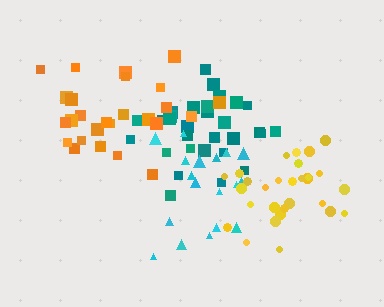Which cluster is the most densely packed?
Teal.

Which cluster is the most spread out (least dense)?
Orange.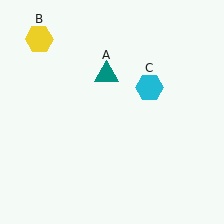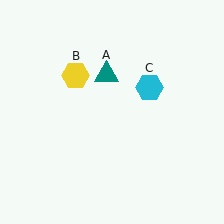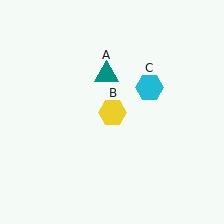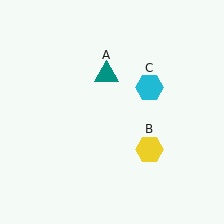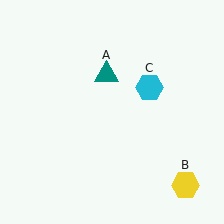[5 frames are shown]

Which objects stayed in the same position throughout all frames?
Teal triangle (object A) and cyan hexagon (object C) remained stationary.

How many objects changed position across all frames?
1 object changed position: yellow hexagon (object B).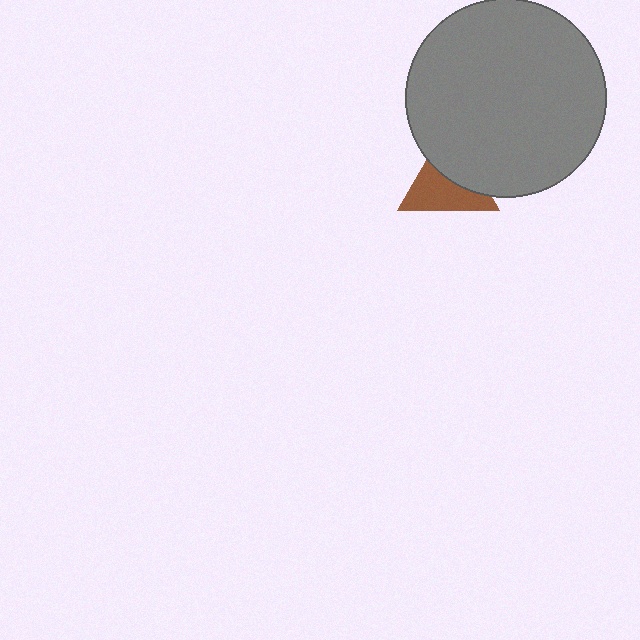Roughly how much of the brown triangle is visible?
About half of it is visible (roughly 57%).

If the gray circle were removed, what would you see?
You would see the complete brown triangle.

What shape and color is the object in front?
The object in front is a gray circle.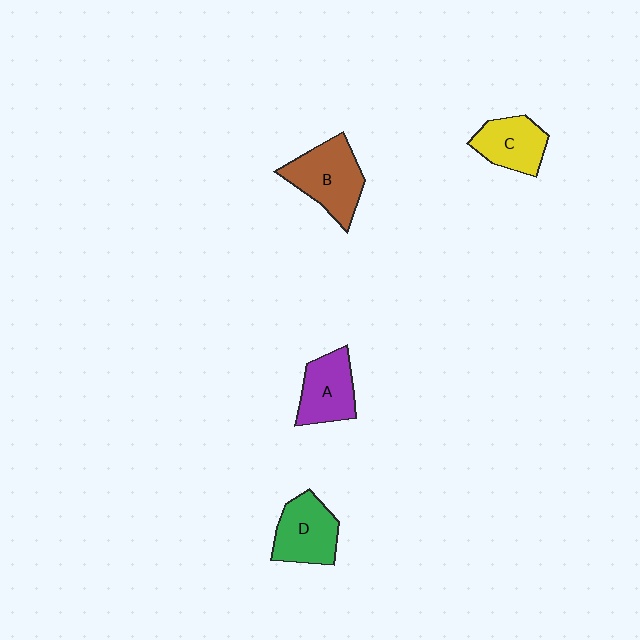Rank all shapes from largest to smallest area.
From largest to smallest: B (brown), D (green), A (purple), C (yellow).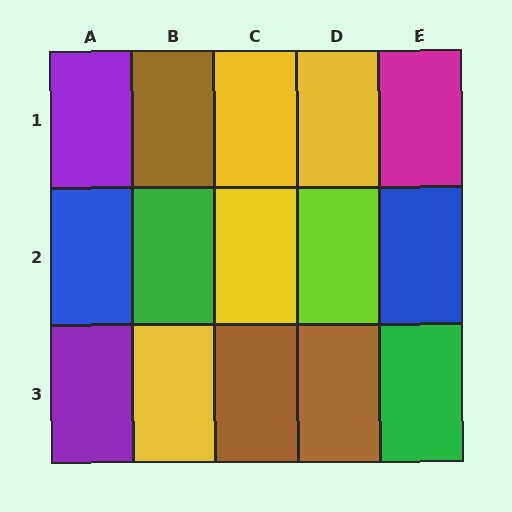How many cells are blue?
2 cells are blue.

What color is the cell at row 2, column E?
Blue.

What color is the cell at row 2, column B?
Green.